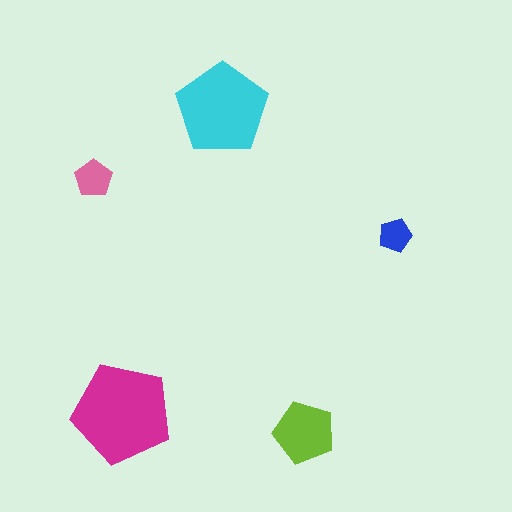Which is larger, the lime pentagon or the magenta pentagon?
The magenta one.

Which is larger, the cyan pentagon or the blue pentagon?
The cyan one.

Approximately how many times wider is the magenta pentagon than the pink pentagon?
About 2.5 times wider.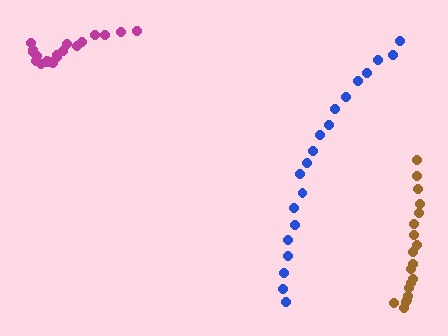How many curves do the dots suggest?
There are 3 distinct paths.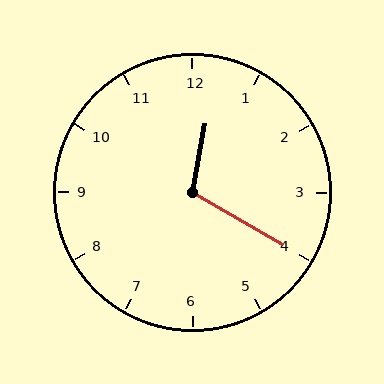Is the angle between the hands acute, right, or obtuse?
It is obtuse.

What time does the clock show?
12:20.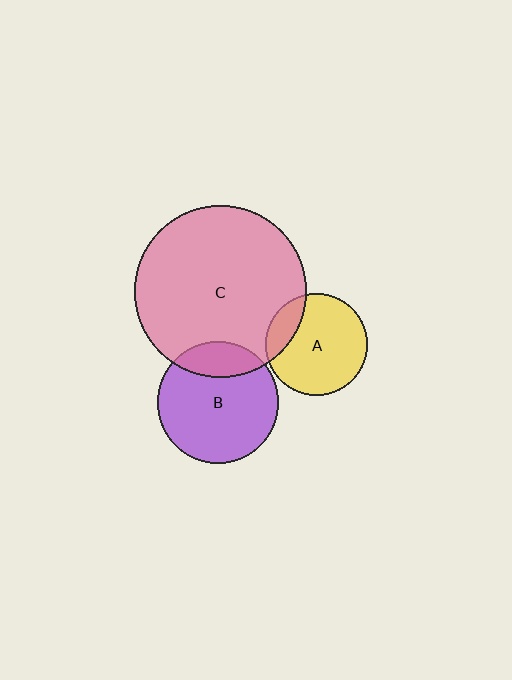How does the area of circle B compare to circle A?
Approximately 1.4 times.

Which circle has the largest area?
Circle C (pink).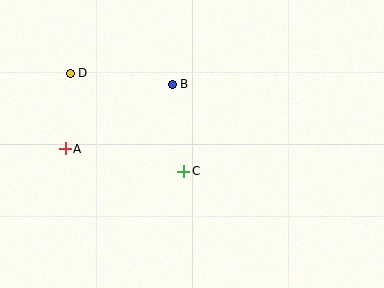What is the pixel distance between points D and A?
The distance between D and A is 76 pixels.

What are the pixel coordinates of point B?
Point B is at (172, 84).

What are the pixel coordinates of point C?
Point C is at (184, 171).